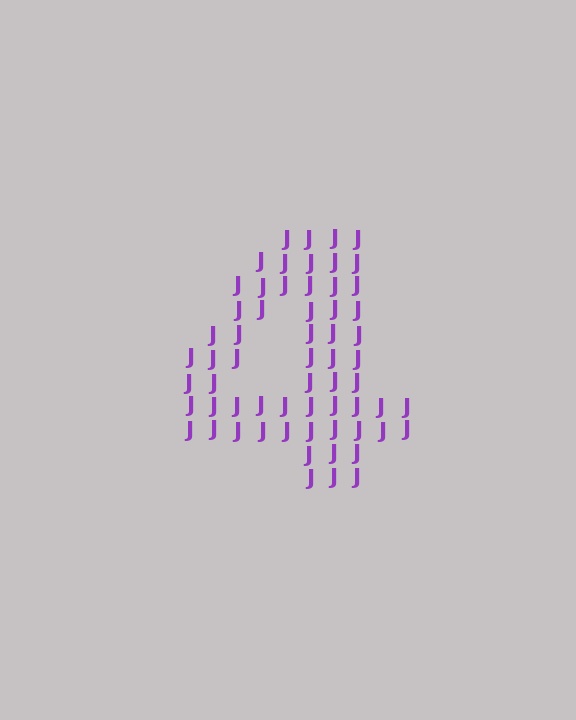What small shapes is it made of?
It is made of small letter J's.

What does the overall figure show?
The overall figure shows the digit 4.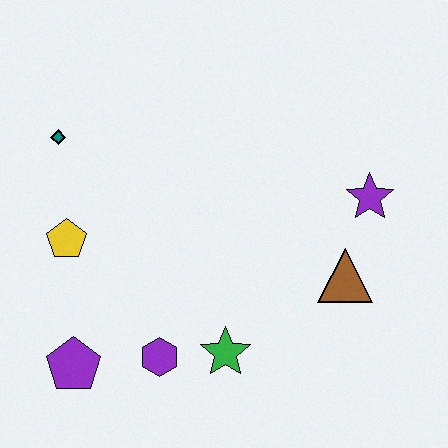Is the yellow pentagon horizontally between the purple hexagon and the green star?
No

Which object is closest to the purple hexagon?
The green star is closest to the purple hexagon.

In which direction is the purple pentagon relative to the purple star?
The purple pentagon is to the left of the purple star.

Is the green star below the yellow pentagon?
Yes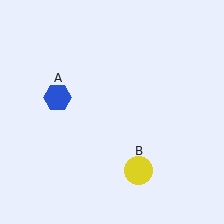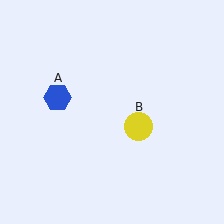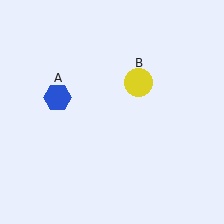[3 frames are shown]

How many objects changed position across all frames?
1 object changed position: yellow circle (object B).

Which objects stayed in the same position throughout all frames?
Blue hexagon (object A) remained stationary.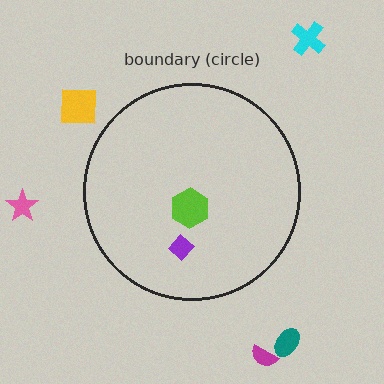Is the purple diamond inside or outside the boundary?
Inside.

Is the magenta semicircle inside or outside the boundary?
Outside.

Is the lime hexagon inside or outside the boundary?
Inside.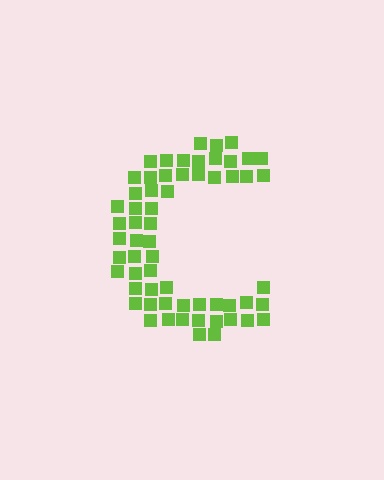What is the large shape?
The large shape is the letter C.